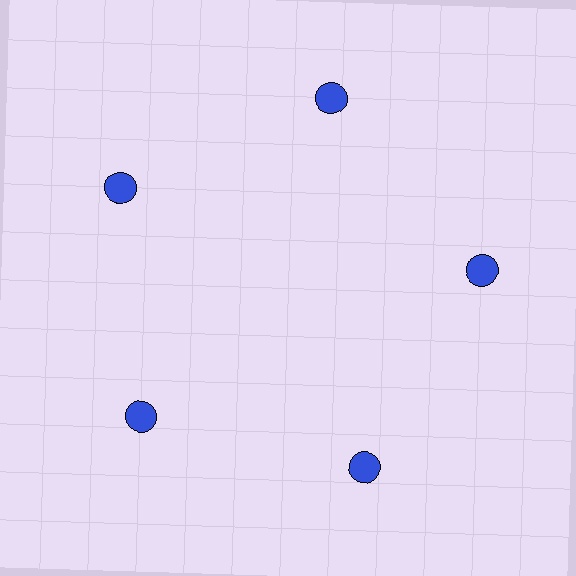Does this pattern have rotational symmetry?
Yes, this pattern has 5-fold rotational symmetry. It looks the same after rotating 72 degrees around the center.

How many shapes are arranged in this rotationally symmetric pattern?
There are 5 shapes, arranged in 5 groups of 1.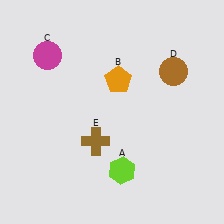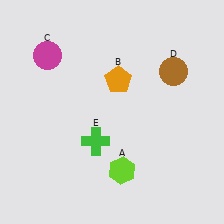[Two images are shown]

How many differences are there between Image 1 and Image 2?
There is 1 difference between the two images.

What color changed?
The cross (E) changed from brown in Image 1 to green in Image 2.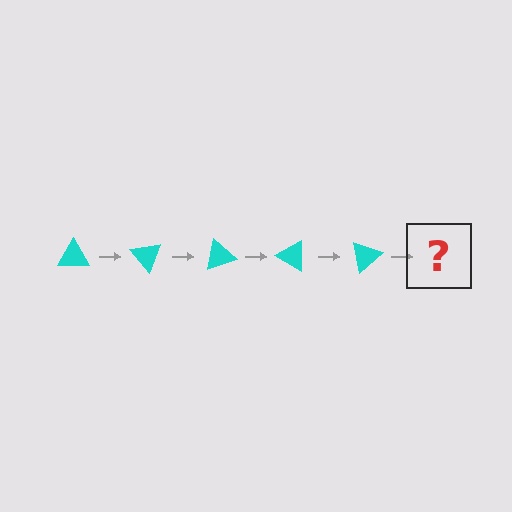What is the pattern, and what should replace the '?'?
The pattern is that the triangle rotates 50 degrees each step. The '?' should be a cyan triangle rotated 250 degrees.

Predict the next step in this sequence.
The next step is a cyan triangle rotated 250 degrees.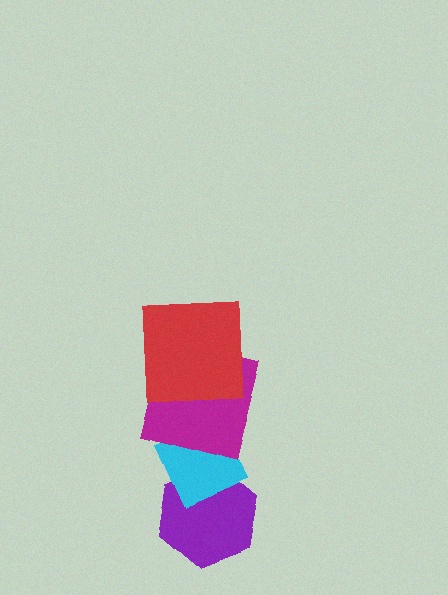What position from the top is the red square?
The red square is 1st from the top.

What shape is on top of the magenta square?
The red square is on top of the magenta square.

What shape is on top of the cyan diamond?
The magenta square is on top of the cyan diamond.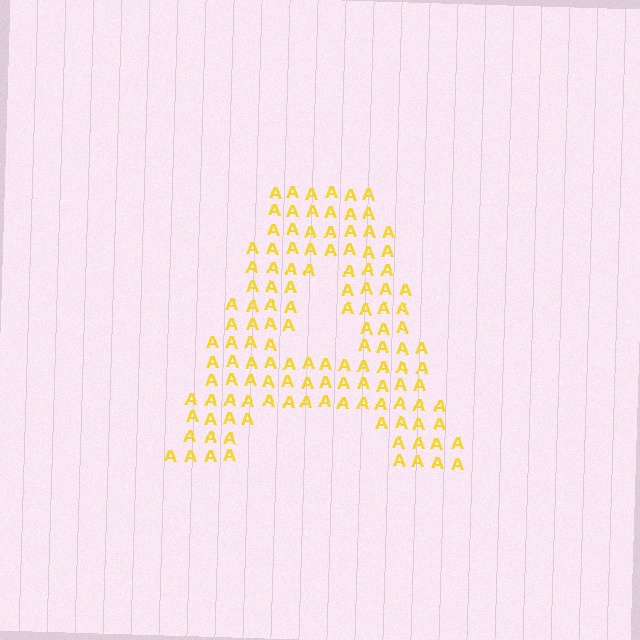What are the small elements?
The small elements are letter A's.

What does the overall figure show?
The overall figure shows the letter A.